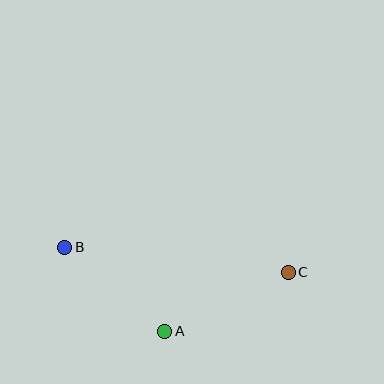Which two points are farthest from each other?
Points B and C are farthest from each other.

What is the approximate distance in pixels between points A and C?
The distance between A and C is approximately 137 pixels.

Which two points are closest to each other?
Points A and B are closest to each other.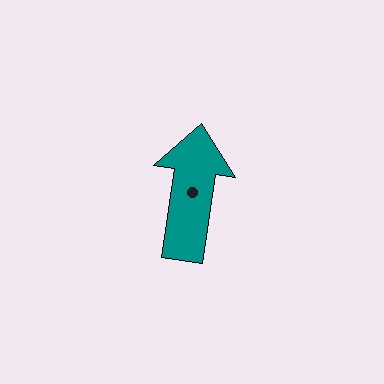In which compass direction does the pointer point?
North.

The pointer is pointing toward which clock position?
Roughly 12 o'clock.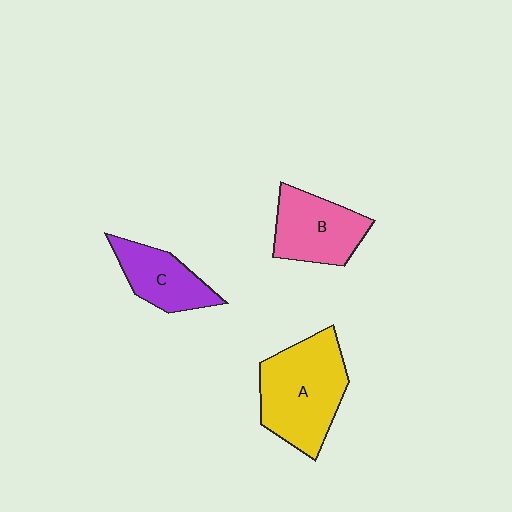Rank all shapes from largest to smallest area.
From largest to smallest: A (yellow), B (pink), C (purple).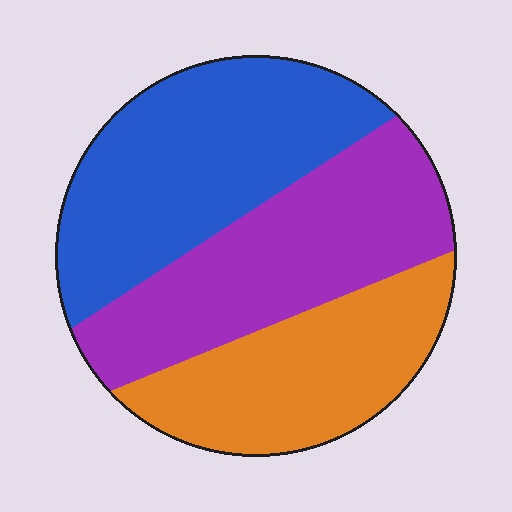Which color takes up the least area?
Orange, at roughly 30%.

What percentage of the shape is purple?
Purple covers around 35% of the shape.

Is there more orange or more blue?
Blue.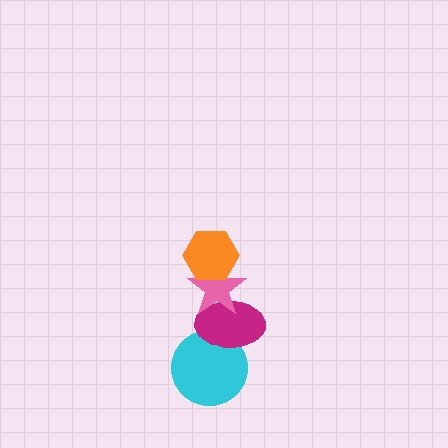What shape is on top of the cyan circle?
The magenta ellipse is on top of the cyan circle.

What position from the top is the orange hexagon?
The orange hexagon is 1st from the top.